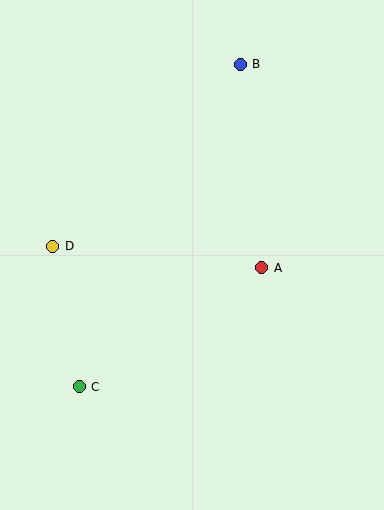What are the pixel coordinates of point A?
Point A is at (262, 268).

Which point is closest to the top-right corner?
Point B is closest to the top-right corner.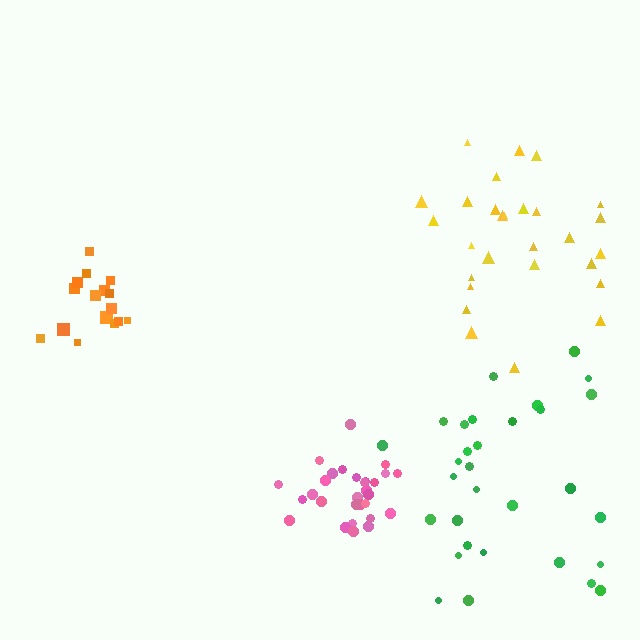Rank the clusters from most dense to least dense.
pink, orange, green, yellow.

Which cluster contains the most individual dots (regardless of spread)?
Green (31).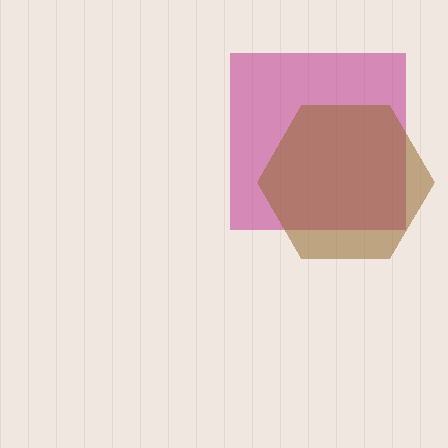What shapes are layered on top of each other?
The layered shapes are: a magenta square, a brown hexagon.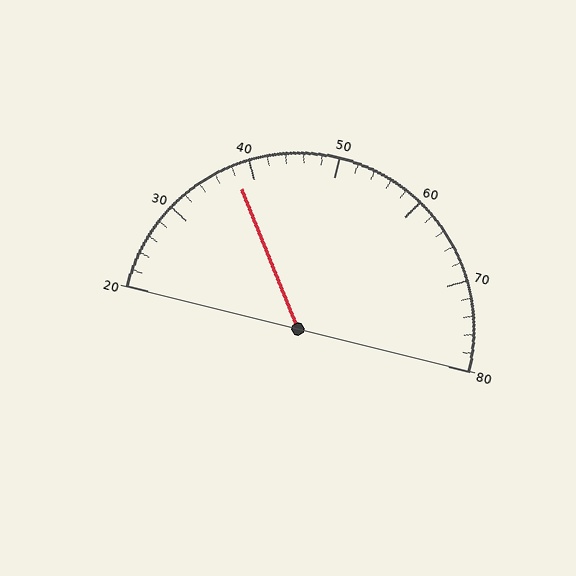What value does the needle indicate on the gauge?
The needle indicates approximately 38.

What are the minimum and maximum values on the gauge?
The gauge ranges from 20 to 80.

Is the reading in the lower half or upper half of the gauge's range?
The reading is in the lower half of the range (20 to 80).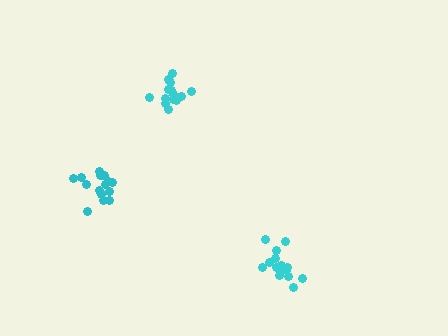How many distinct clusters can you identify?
There are 3 distinct clusters.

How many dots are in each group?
Group 1: 15 dots, Group 2: 16 dots, Group 3: 16 dots (47 total).